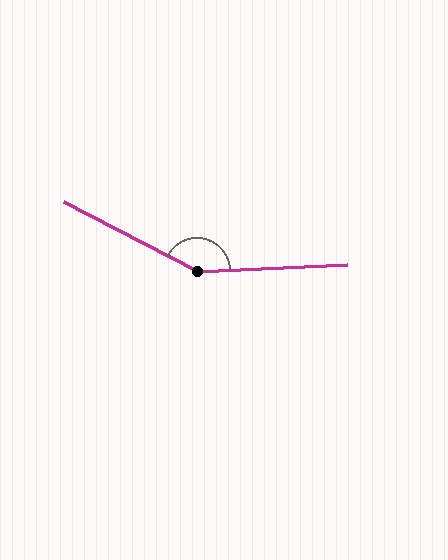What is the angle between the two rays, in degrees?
Approximately 150 degrees.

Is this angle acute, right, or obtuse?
It is obtuse.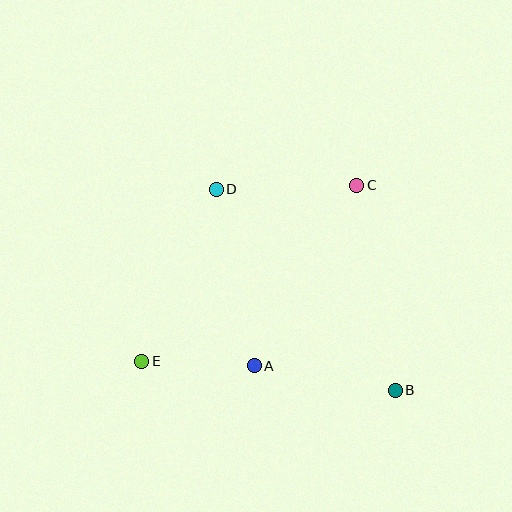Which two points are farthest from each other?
Points C and E are farthest from each other.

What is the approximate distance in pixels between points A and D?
The distance between A and D is approximately 180 pixels.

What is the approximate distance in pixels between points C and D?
The distance between C and D is approximately 140 pixels.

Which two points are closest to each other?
Points A and E are closest to each other.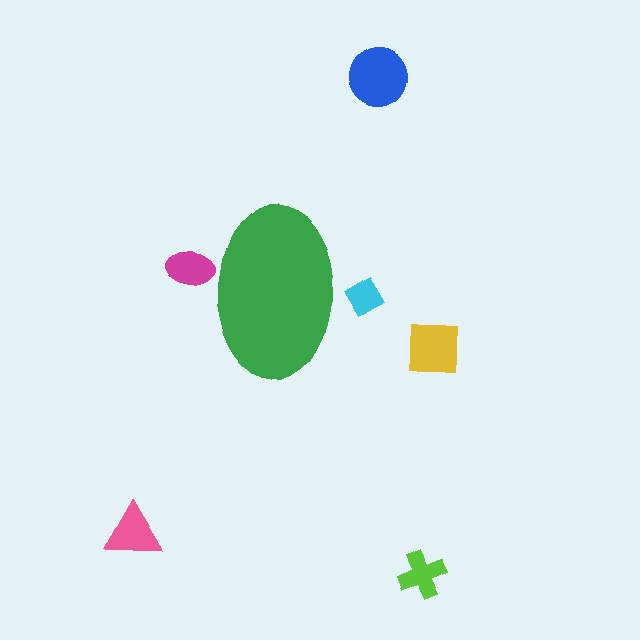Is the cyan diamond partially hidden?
Yes, the cyan diamond is partially hidden behind the green ellipse.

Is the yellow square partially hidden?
No, the yellow square is fully visible.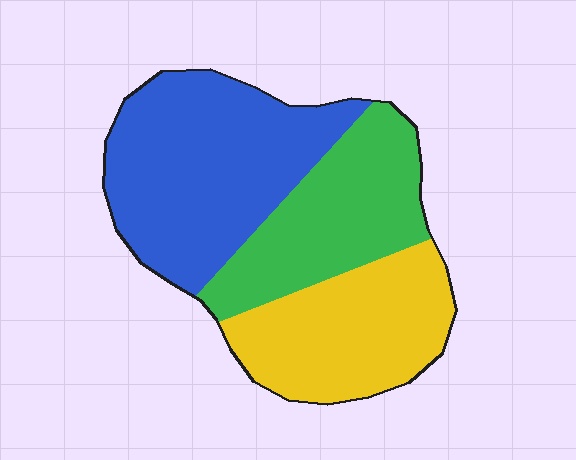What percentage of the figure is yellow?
Yellow covers 30% of the figure.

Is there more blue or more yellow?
Blue.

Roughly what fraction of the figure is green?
Green covers around 30% of the figure.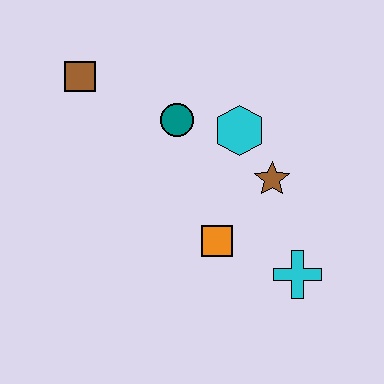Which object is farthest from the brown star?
The brown square is farthest from the brown star.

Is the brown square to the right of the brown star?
No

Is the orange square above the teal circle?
No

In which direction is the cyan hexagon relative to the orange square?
The cyan hexagon is above the orange square.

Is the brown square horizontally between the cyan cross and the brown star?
No